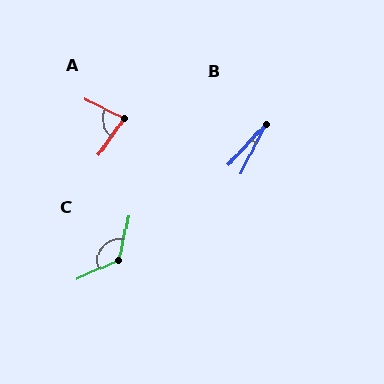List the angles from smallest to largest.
B (17°), A (81°), C (125°).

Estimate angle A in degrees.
Approximately 81 degrees.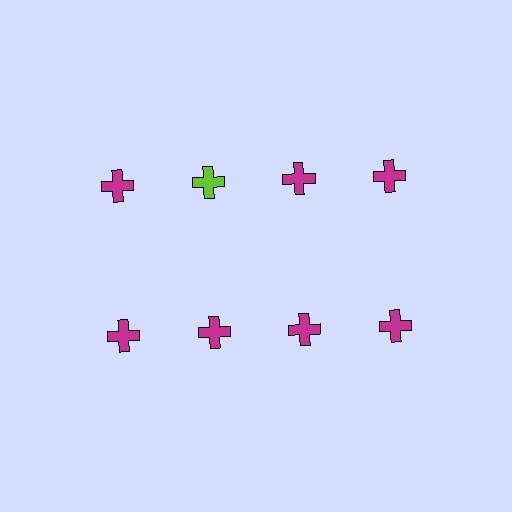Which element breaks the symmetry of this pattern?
The lime cross in the top row, second from left column breaks the symmetry. All other shapes are magenta crosses.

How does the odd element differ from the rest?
It has a different color: lime instead of magenta.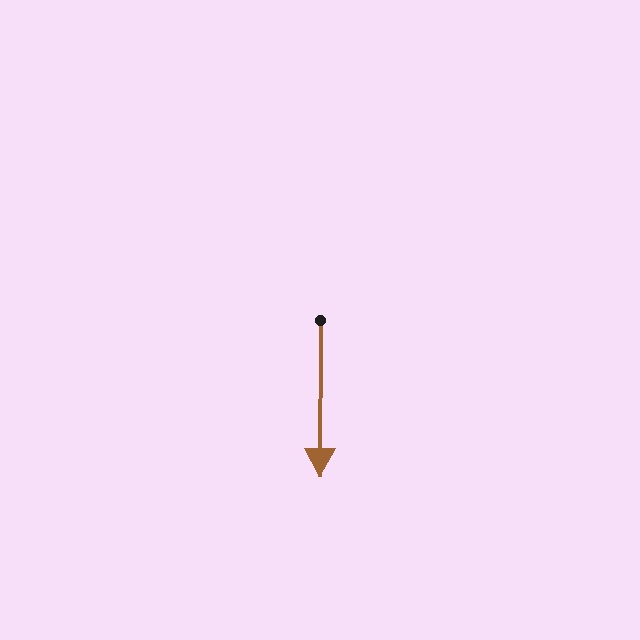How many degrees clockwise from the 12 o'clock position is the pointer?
Approximately 180 degrees.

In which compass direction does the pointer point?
South.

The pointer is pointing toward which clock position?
Roughly 6 o'clock.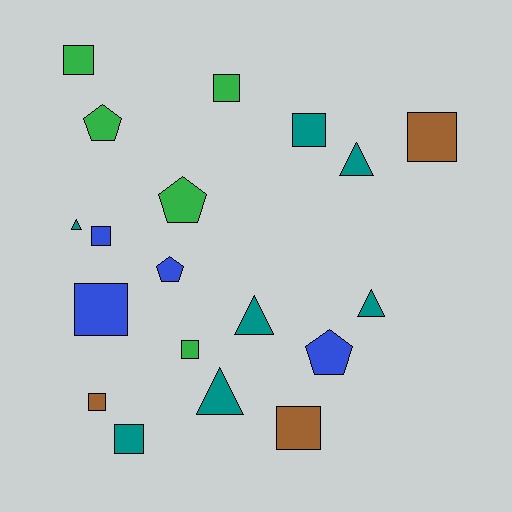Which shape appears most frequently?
Square, with 10 objects.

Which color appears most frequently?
Teal, with 7 objects.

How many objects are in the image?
There are 19 objects.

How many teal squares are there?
There are 2 teal squares.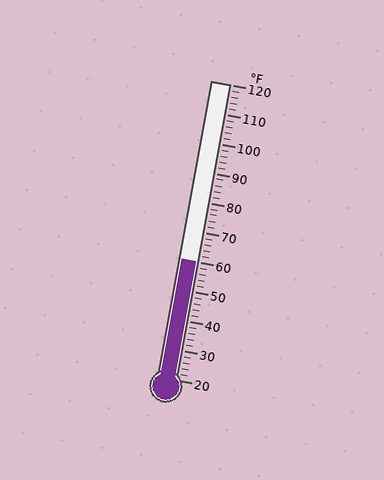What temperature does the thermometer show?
The thermometer shows approximately 60°F.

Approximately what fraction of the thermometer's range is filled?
The thermometer is filled to approximately 40% of its range.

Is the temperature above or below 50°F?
The temperature is above 50°F.